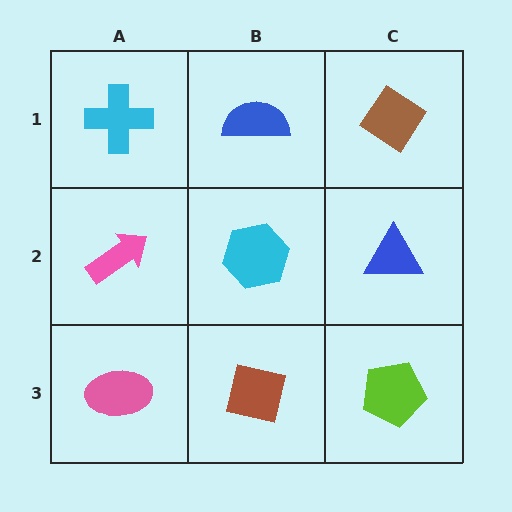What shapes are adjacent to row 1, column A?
A pink arrow (row 2, column A), a blue semicircle (row 1, column B).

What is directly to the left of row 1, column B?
A cyan cross.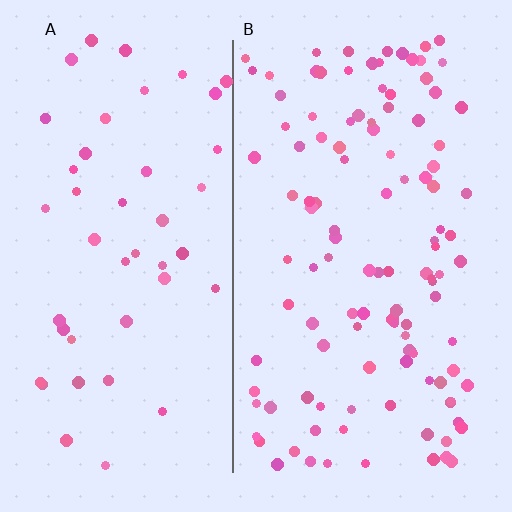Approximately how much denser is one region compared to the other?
Approximately 2.5× — region B over region A.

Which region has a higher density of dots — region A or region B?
B (the right).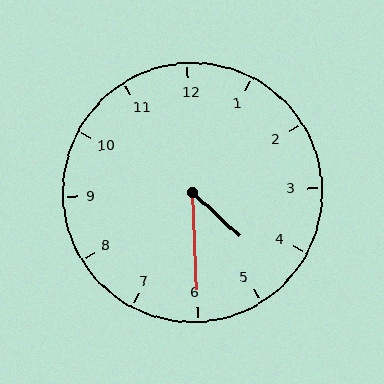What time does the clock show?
4:30.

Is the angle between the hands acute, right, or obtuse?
It is acute.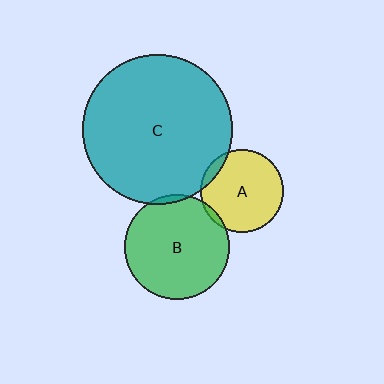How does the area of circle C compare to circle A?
Approximately 3.3 times.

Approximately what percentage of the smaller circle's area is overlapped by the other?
Approximately 5%.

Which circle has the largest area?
Circle C (teal).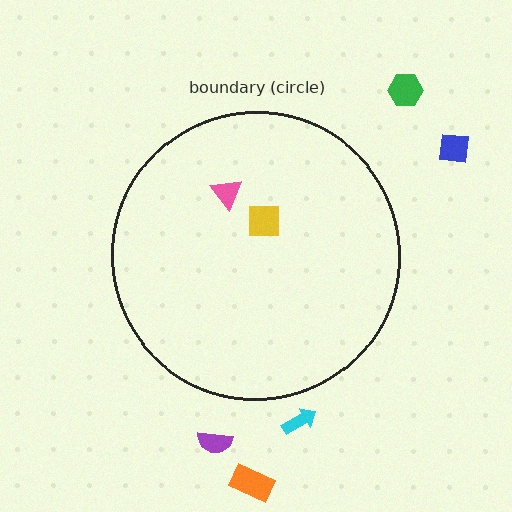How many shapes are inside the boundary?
2 inside, 5 outside.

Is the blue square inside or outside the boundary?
Outside.